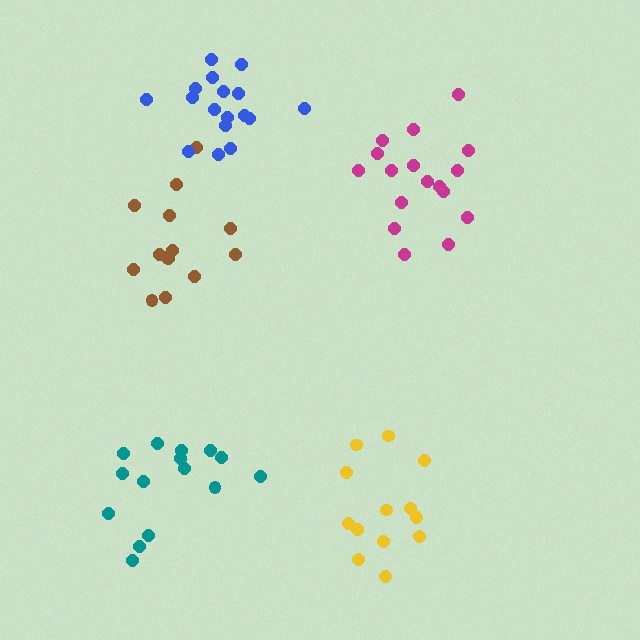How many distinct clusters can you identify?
There are 5 distinct clusters.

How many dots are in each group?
Group 1: 14 dots, Group 2: 17 dots, Group 3: 15 dots, Group 4: 13 dots, Group 5: 17 dots (76 total).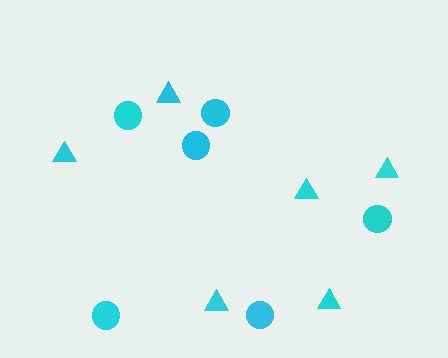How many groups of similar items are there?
There are 2 groups: one group of circles (6) and one group of triangles (6).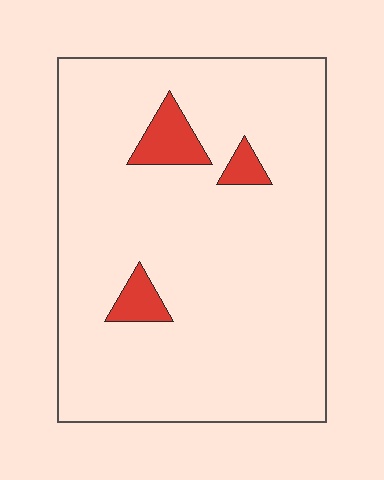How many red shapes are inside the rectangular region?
3.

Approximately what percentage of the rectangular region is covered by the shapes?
Approximately 5%.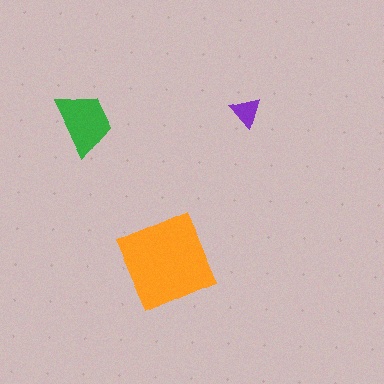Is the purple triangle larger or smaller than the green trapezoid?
Smaller.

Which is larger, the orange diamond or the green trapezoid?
The orange diamond.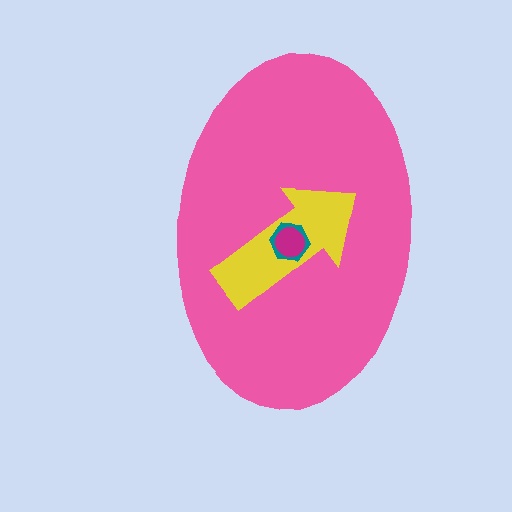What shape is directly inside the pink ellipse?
The yellow arrow.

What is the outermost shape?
The pink ellipse.